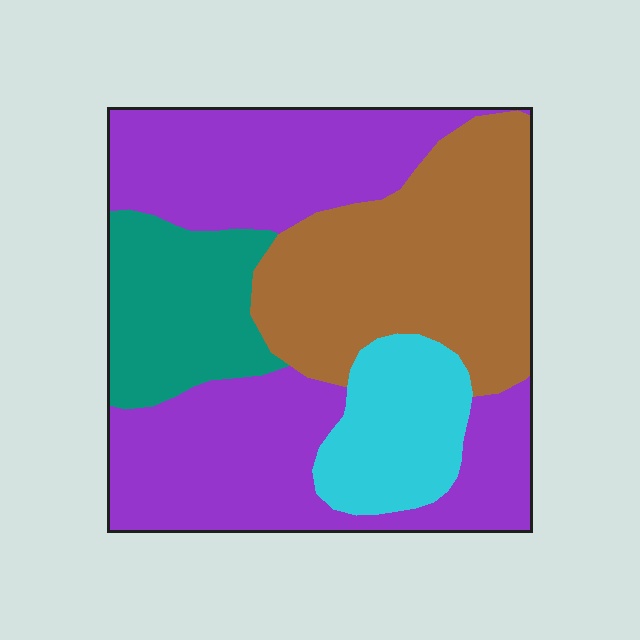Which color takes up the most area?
Purple, at roughly 45%.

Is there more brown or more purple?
Purple.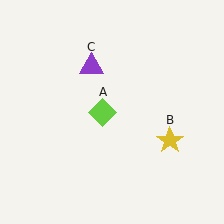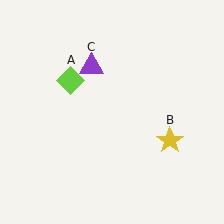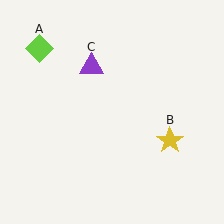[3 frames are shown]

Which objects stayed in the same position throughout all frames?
Yellow star (object B) and purple triangle (object C) remained stationary.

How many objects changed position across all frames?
1 object changed position: lime diamond (object A).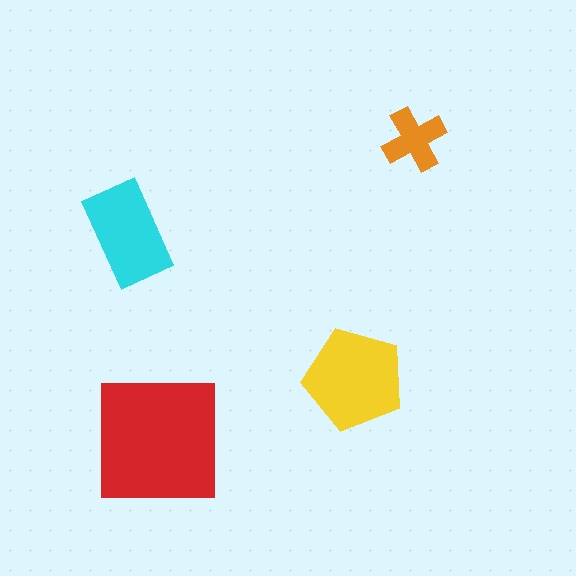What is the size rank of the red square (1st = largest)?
1st.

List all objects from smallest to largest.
The orange cross, the cyan rectangle, the yellow pentagon, the red square.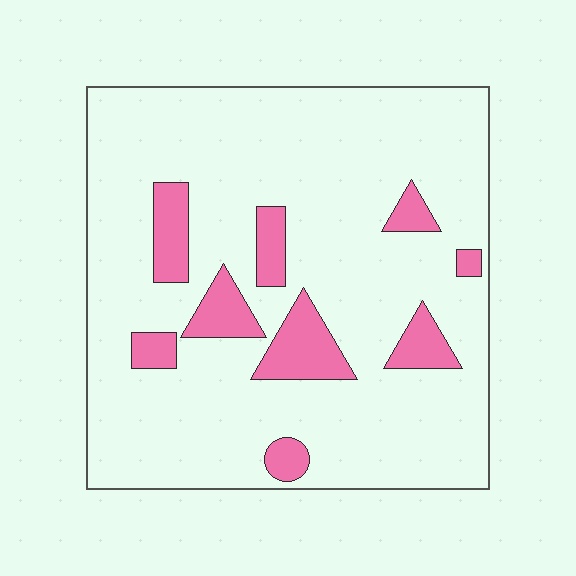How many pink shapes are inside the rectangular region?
9.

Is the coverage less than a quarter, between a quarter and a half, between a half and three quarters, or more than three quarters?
Less than a quarter.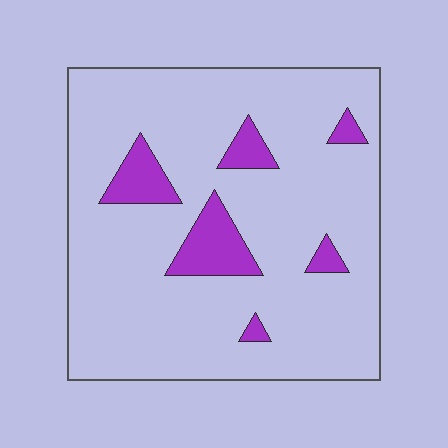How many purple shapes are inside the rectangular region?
6.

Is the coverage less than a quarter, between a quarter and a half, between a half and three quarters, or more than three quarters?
Less than a quarter.